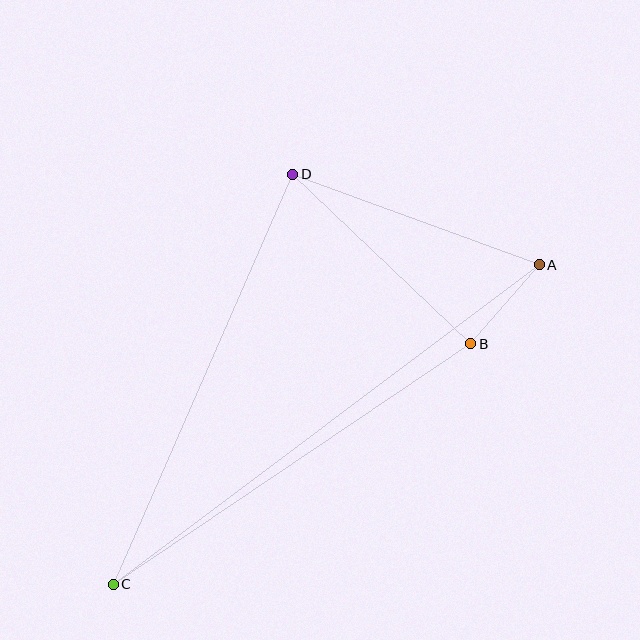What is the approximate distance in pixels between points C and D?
The distance between C and D is approximately 448 pixels.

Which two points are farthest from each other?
Points A and C are farthest from each other.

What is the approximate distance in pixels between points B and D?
The distance between B and D is approximately 246 pixels.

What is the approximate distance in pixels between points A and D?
The distance between A and D is approximately 263 pixels.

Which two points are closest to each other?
Points A and B are closest to each other.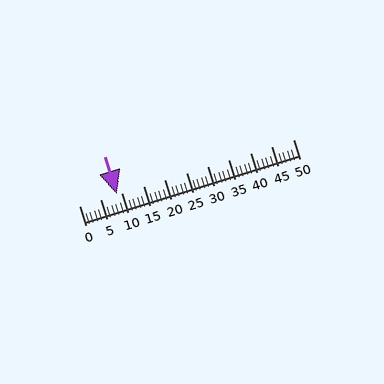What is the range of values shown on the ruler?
The ruler shows values from 0 to 50.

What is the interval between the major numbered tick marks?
The major tick marks are spaced 5 units apart.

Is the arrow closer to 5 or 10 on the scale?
The arrow is closer to 10.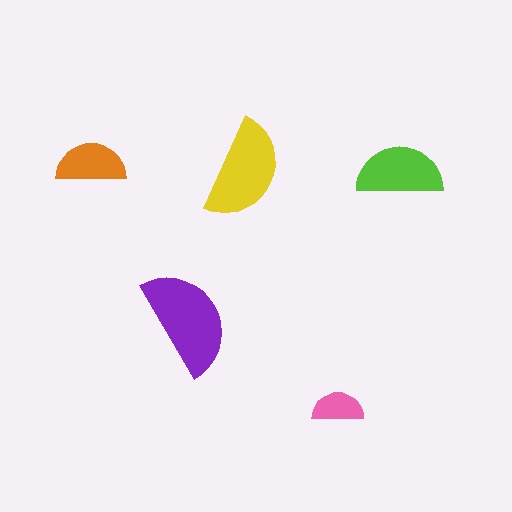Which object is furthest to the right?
The lime semicircle is rightmost.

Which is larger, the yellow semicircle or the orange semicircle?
The yellow one.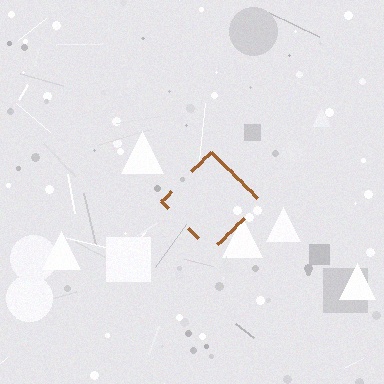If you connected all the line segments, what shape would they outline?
They would outline a diamond.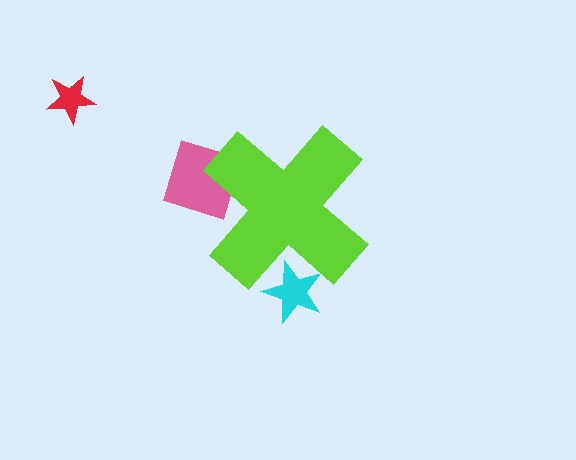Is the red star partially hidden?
No, the red star is fully visible.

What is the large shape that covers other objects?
A lime cross.